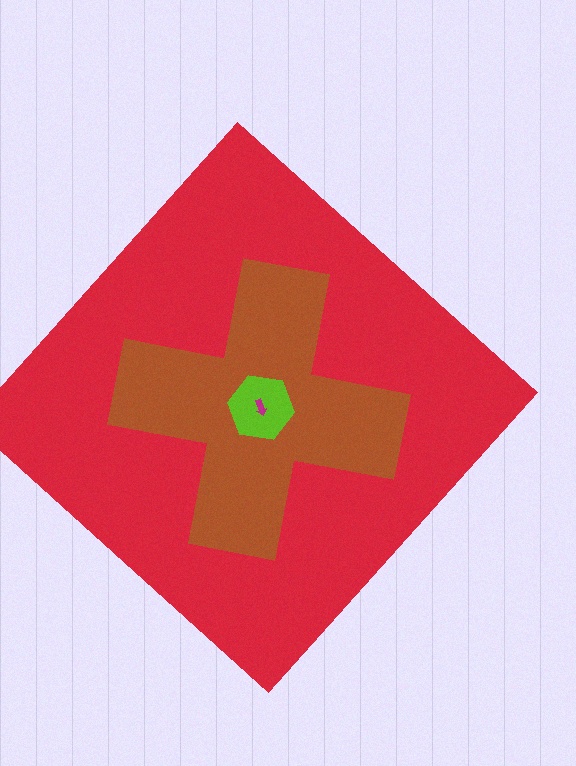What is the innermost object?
The magenta arrow.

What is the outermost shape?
The red diamond.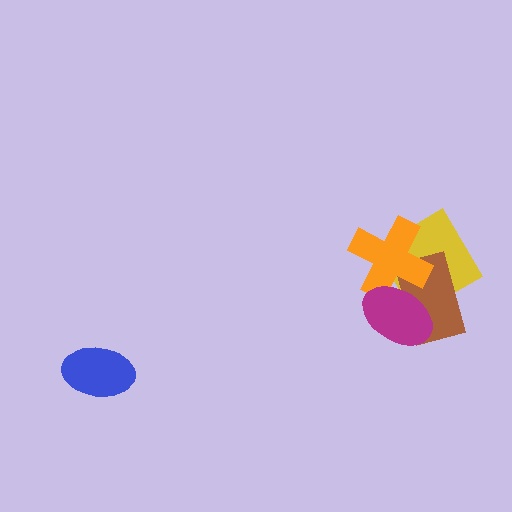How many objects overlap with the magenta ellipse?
3 objects overlap with the magenta ellipse.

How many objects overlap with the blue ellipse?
0 objects overlap with the blue ellipse.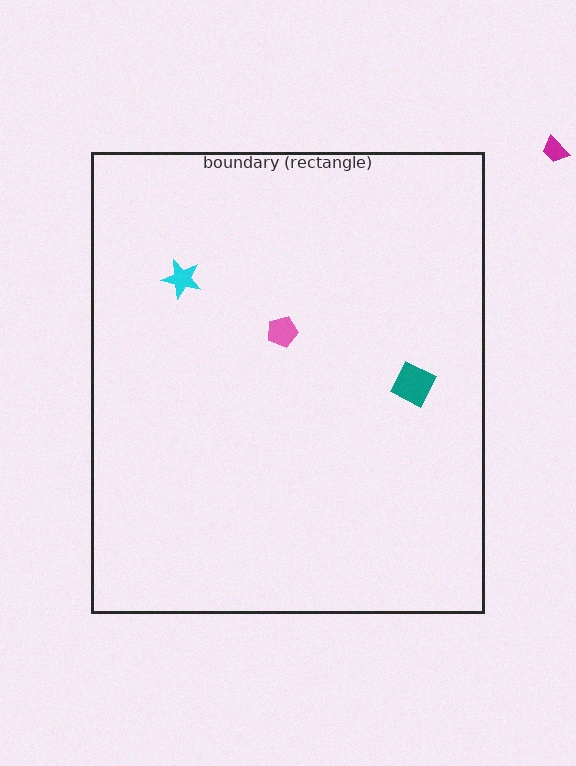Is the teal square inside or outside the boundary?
Inside.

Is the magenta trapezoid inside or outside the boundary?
Outside.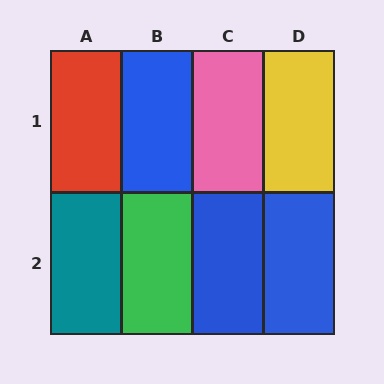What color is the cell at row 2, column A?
Teal.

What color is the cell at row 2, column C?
Blue.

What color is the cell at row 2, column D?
Blue.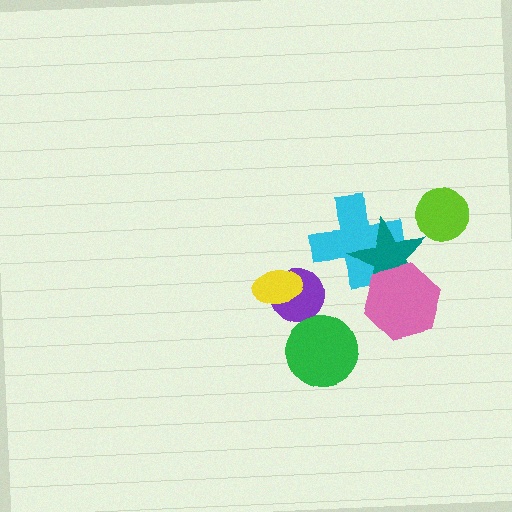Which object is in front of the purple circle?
The yellow ellipse is in front of the purple circle.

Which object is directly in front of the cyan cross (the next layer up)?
The teal star is directly in front of the cyan cross.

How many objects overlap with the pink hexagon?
2 objects overlap with the pink hexagon.